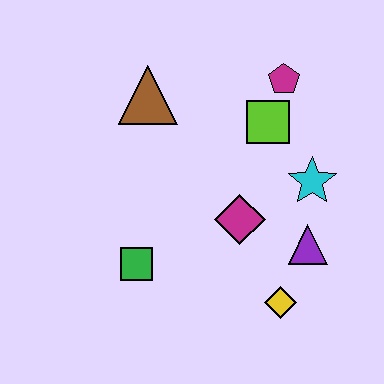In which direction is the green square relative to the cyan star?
The green square is to the left of the cyan star.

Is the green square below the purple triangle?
Yes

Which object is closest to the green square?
The magenta diamond is closest to the green square.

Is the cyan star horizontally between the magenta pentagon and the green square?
No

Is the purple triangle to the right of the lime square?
Yes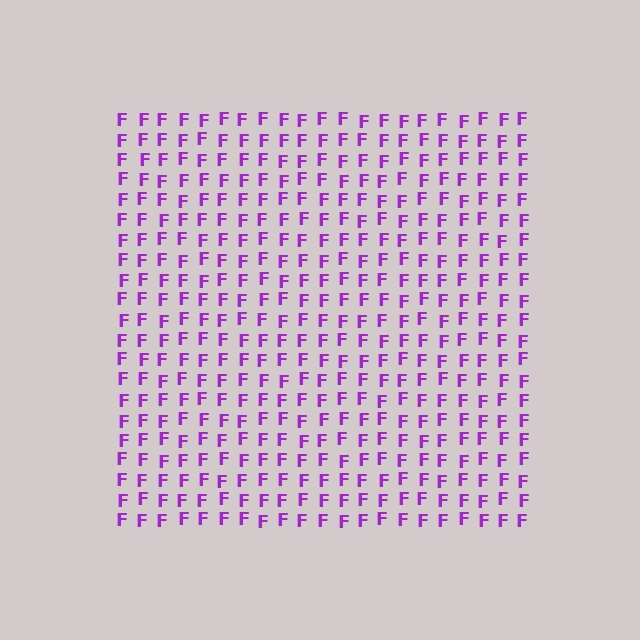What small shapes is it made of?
It is made of small letter F's.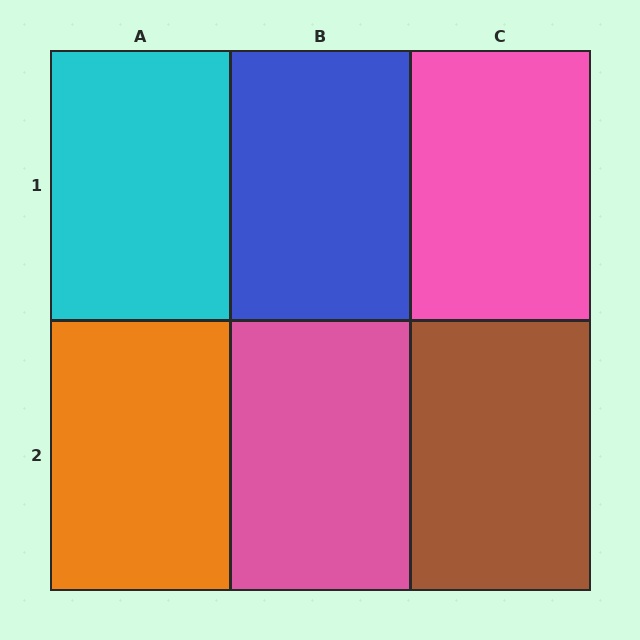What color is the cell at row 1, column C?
Pink.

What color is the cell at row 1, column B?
Blue.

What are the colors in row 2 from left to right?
Orange, pink, brown.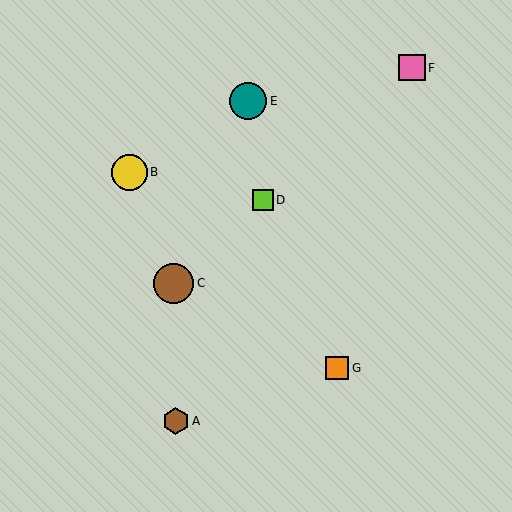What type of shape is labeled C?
Shape C is a brown circle.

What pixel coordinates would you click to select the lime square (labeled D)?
Click at (263, 200) to select the lime square D.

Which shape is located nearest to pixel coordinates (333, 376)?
The orange square (labeled G) at (337, 368) is nearest to that location.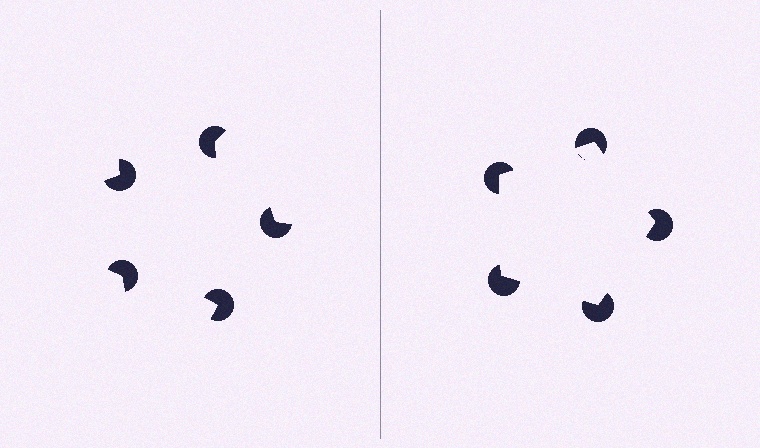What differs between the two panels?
The pac-man discs are positioned identically on both sides; only the wedge orientations differ. On the right they align to a pentagon; on the left they are misaligned.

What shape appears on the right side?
An illusory pentagon.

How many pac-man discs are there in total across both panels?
10 — 5 on each side.